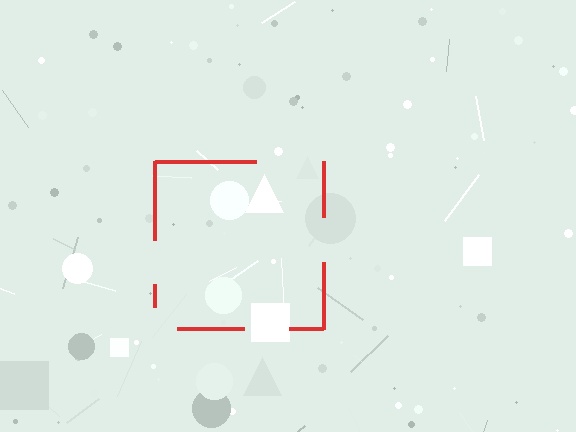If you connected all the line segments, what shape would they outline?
They would outline a square.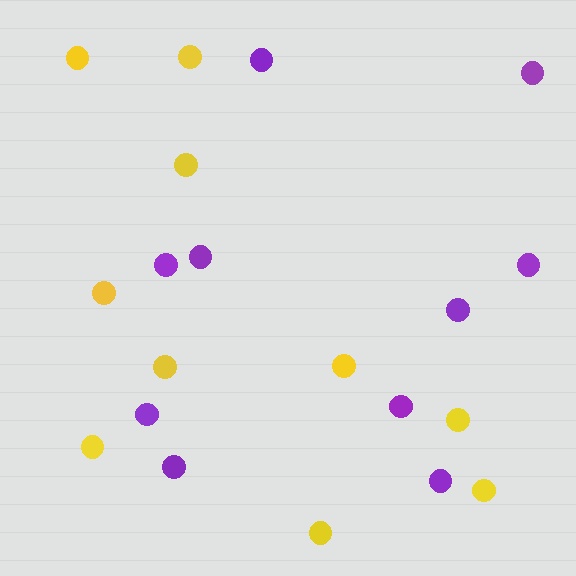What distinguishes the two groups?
There are 2 groups: one group of yellow circles (10) and one group of purple circles (10).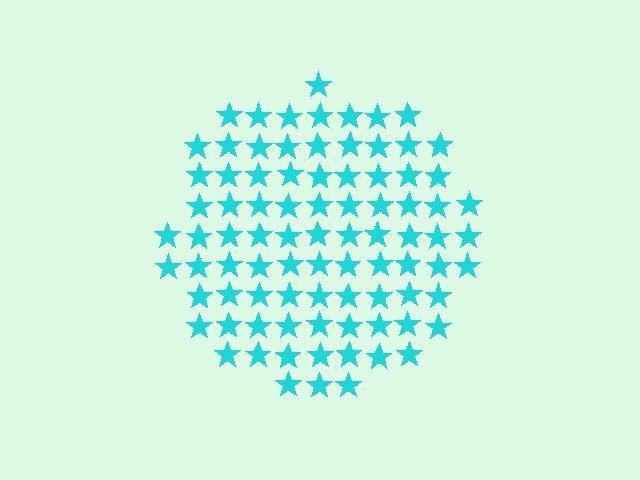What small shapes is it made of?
It is made of small stars.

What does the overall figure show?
The overall figure shows a circle.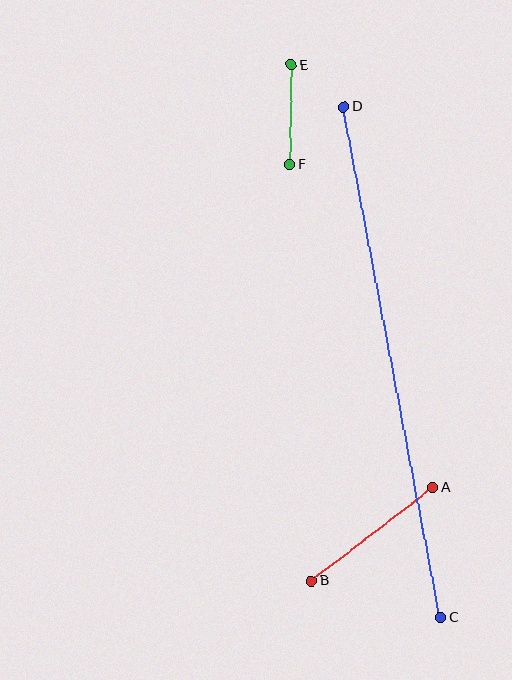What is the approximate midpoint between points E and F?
The midpoint is at approximately (291, 114) pixels.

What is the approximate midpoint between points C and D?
The midpoint is at approximately (392, 362) pixels.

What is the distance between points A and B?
The distance is approximately 153 pixels.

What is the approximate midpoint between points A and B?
The midpoint is at approximately (372, 534) pixels.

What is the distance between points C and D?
The distance is approximately 520 pixels.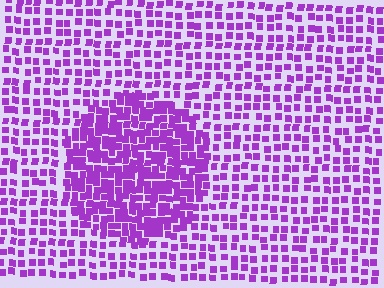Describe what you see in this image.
The image contains small purple elements arranged at two different densities. A circle-shaped region is visible where the elements are more densely packed than the surrounding area.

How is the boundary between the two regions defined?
The boundary is defined by a change in element density (approximately 1.9x ratio). All elements are the same color, size, and shape.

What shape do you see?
I see a circle.